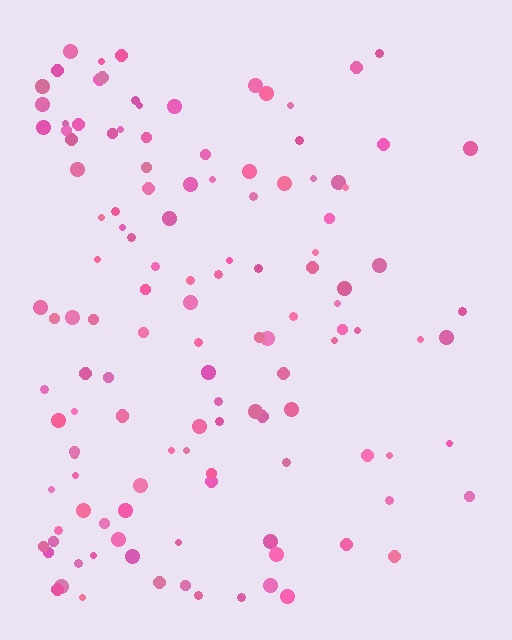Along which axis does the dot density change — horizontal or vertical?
Horizontal.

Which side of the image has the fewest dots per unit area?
The right.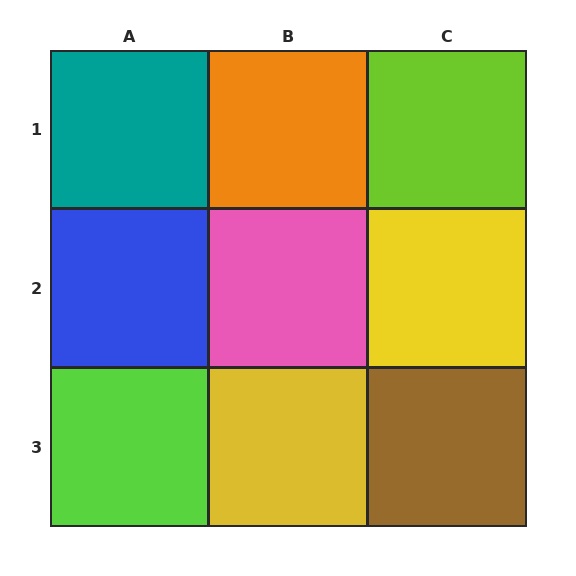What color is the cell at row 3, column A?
Lime.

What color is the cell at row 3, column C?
Brown.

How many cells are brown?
1 cell is brown.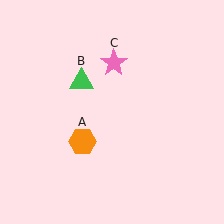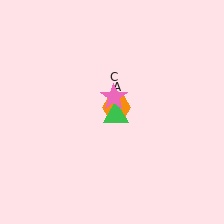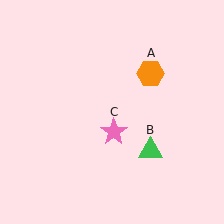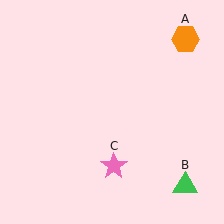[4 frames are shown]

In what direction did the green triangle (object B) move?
The green triangle (object B) moved down and to the right.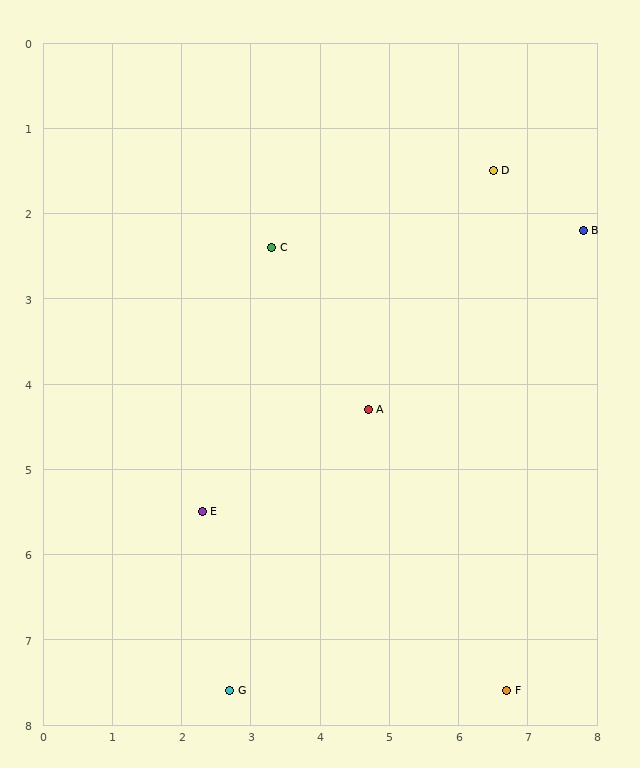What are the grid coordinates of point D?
Point D is at approximately (6.5, 1.5).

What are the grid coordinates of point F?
Point F is at approximately (6.7, 7.6).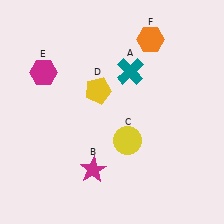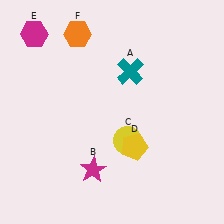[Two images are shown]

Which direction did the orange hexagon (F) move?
The orange hexagon (F) moved left.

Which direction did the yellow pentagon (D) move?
The yellow pentagon (D) moved down.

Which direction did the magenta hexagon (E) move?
The magenta hexagon (E) moved up.